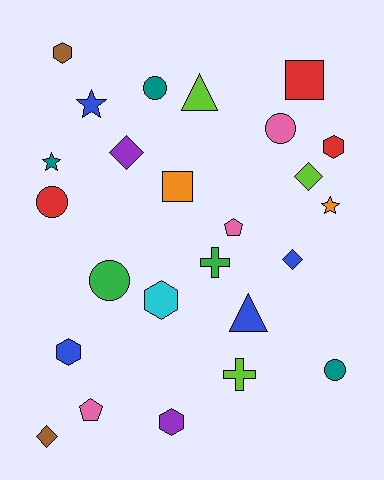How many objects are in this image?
There are 25 objects.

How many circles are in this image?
There are 5 circles.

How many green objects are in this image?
There are 2 green objects.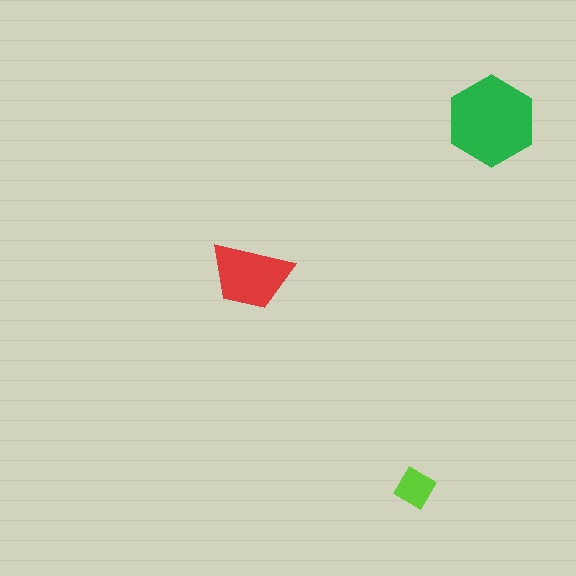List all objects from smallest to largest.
The lime diamond, the red trapezoid, the green hexagon.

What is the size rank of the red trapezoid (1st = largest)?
2nd.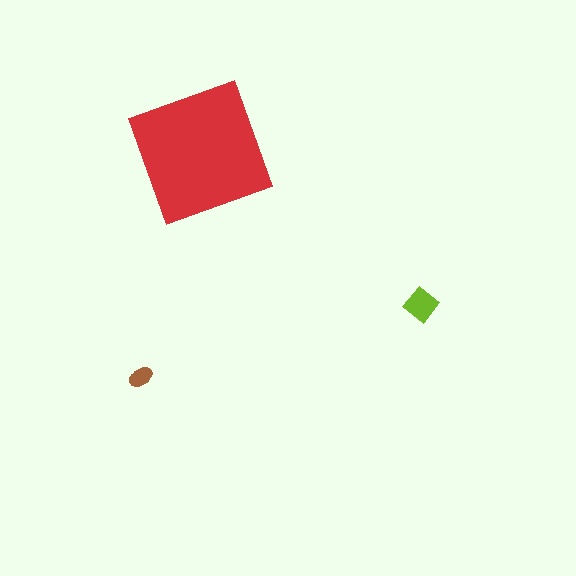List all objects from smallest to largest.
The brown ellipse, the lime diamond, the red square.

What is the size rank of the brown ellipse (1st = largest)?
3rd.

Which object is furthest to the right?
The lime diamond is rightmost.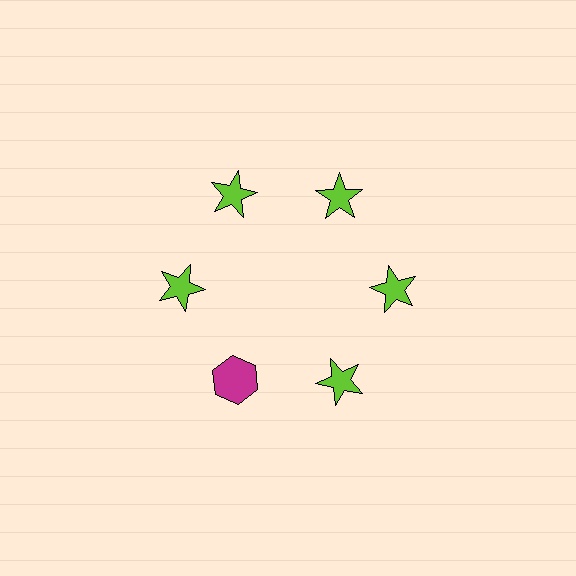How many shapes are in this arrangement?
There are 6 shapes arranged in a ring pattern.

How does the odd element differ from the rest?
It differs in both color (magenta instead of lime) and shape (hexagon instead of star).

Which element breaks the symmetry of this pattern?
The magenta hexagon at roughly the 7 o'clock position breaks the symmetry. All other shapes are lime stars.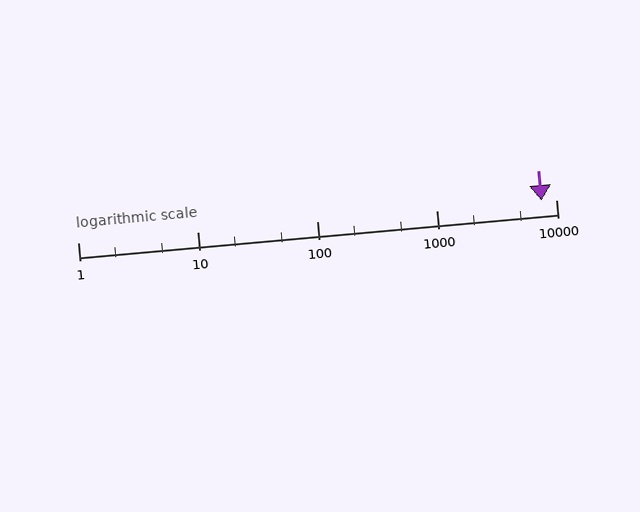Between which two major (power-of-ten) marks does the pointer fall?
The pointer is between 1000 and 10000.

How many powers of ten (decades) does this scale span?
The scale spans 4 decades, from 1 to 10000.